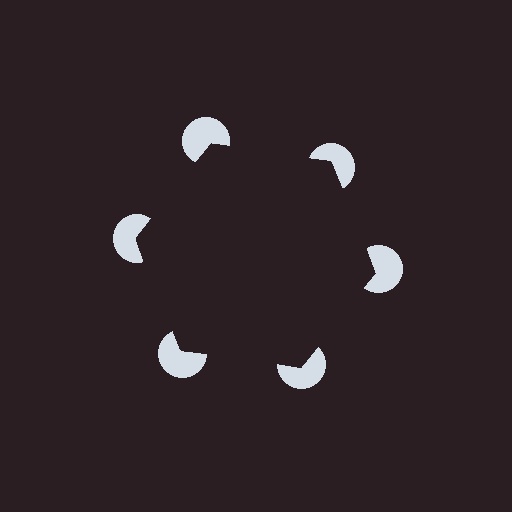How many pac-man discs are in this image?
There are 6 — one at each vertex of the illusory hexagon.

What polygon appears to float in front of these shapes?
An illusory hexagon — its edges are inferred from the aligned wedge cuts in the pac-man discs, not physically drawn.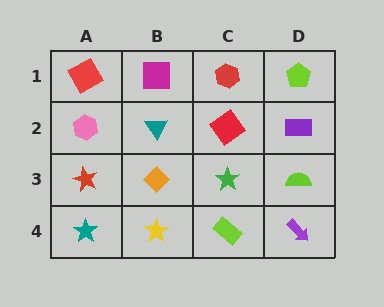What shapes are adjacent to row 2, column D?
A lime pentagon (row 1, column D), a lime semicircle (row 3, column D), a red diamond (row 2, column C).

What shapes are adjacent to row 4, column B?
An orange diamond (row 3, column B), a teal star (row 4, column A), a lime rectangle (row 4, column C).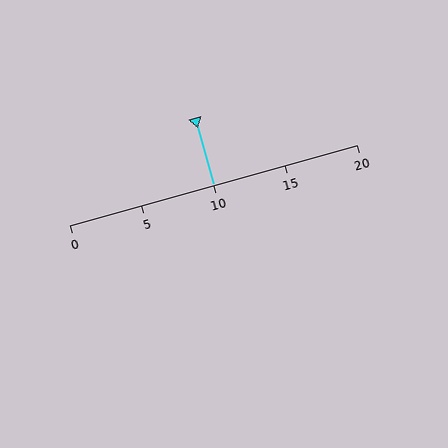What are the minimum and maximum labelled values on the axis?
The axis runs from 0 to 20.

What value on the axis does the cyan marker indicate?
The marker indicates approximately 10.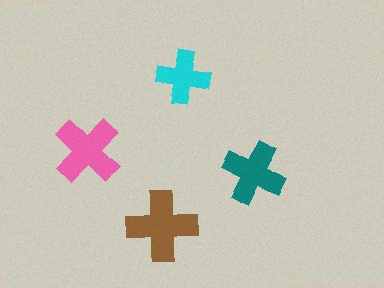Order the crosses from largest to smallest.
the brown one, the pink one, the teal one, the cyan one.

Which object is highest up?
The cyan cross is topmost.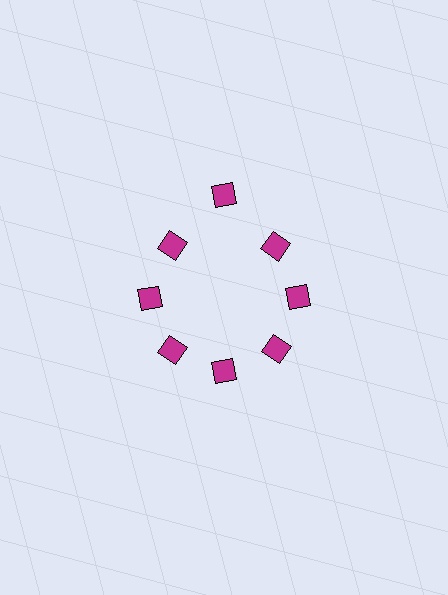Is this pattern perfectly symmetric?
No. The 8 magenta diamonds are arranged in a ring, but one element near the 12 o'clock position is pushed outward from the center, breaking the 8-fold rotational symmetry.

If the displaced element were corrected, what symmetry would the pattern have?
It would have 8-fold rotational symmetry — the pattern would map onto itself every 45 degrees.